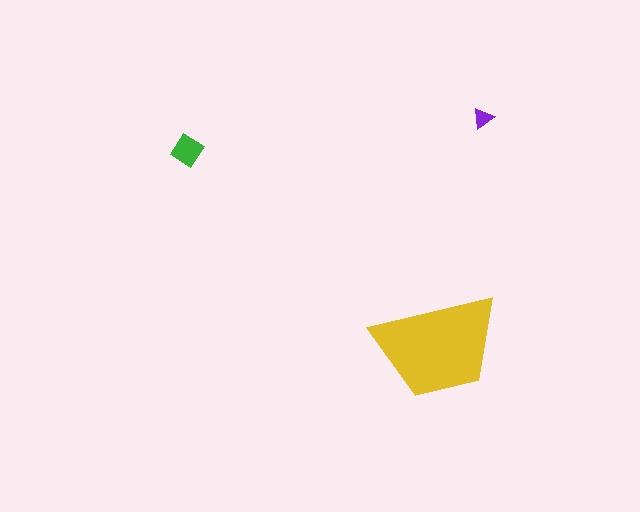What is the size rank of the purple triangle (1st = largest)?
3rd.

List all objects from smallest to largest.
The purple triangle, the green diamond, the yellow trapezoid.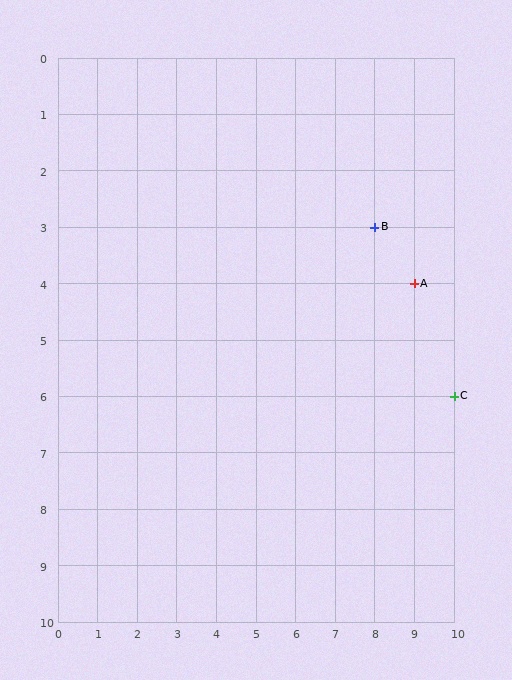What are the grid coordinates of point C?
Point C is at grid coordinates (10, 6).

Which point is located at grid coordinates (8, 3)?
Point B is at (8, 3).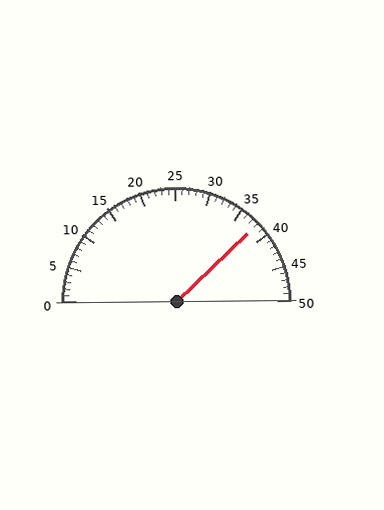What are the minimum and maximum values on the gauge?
The gauge ranges from 0 to 50.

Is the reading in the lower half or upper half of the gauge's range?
The reading is in the upper half of the range (0 to 50).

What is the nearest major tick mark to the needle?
The nearest major tick mark is 40.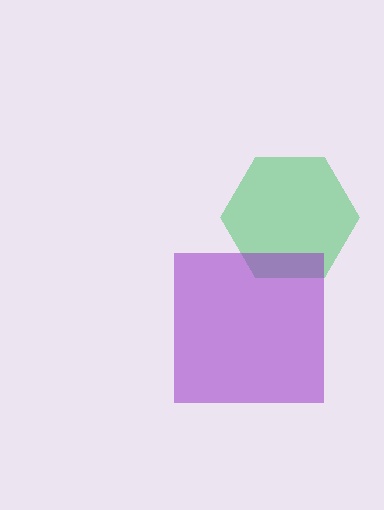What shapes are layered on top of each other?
The layered shapes are: a green hexagon, a purple square.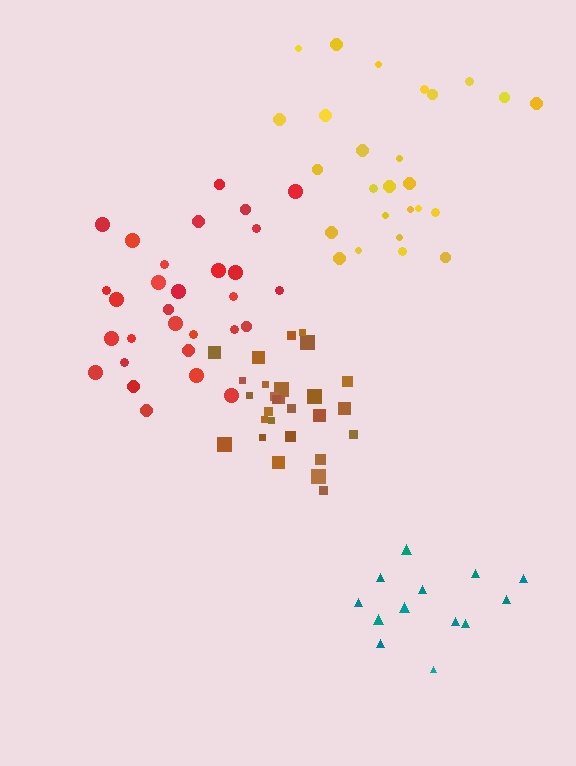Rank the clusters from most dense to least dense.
brown, red, yellow, teal.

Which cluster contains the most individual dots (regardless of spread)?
Red (30).